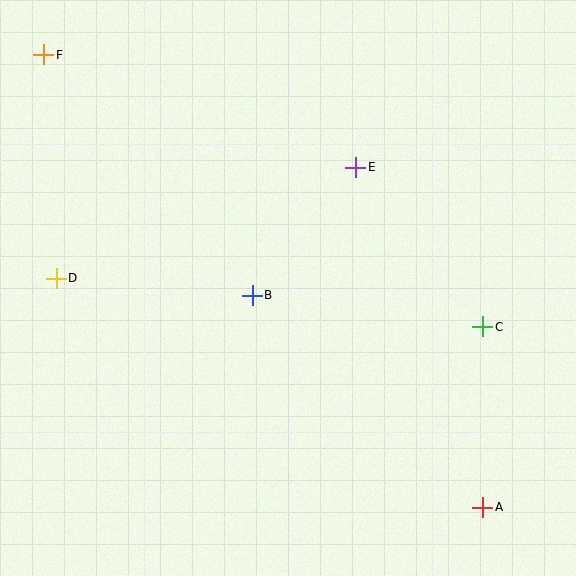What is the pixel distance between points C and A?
The distance between C and A is 181 pixels.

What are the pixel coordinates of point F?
Point F is at (44, 55).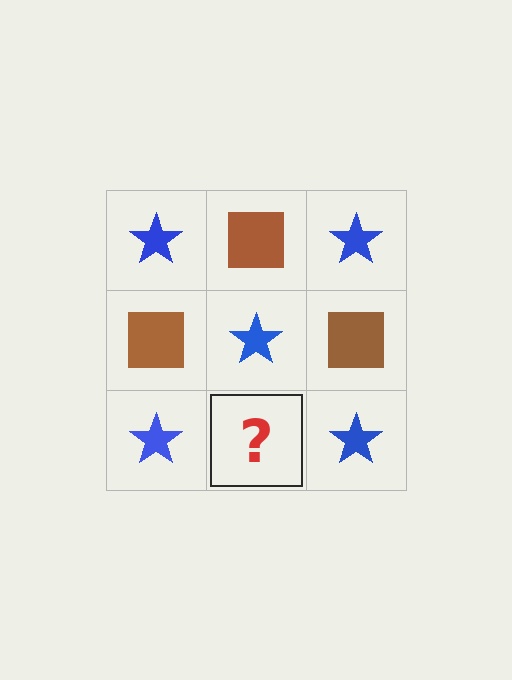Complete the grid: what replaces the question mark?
The question mark should be replaced with a brown square.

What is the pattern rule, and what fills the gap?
The rule is that it alternates blue star and brown square in a checkerboard pattern. The gap should be filled with a brown square.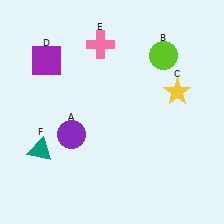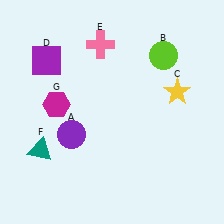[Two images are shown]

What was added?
A magenta hexagon (G) was added in Image 2.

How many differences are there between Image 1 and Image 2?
There is 1 difference between the two images.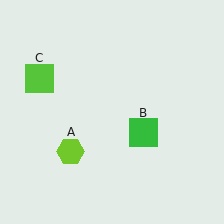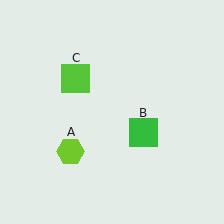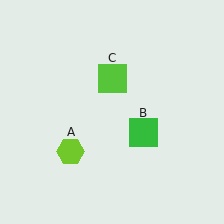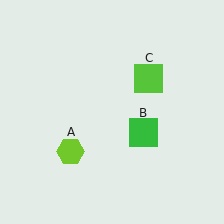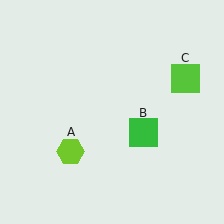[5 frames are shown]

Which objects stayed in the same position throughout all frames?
Lime hexagon (object A) and green square (object B) remained stationary.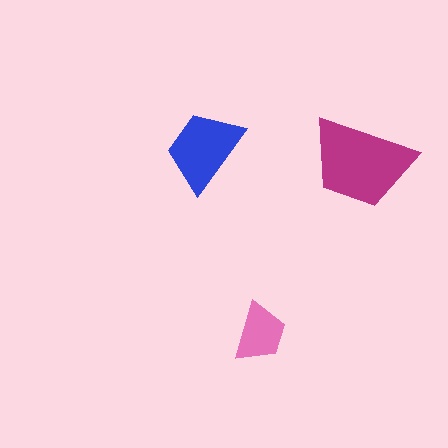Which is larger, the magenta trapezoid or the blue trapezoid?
The magenta one.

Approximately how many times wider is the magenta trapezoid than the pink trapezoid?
About 1.5 times wider.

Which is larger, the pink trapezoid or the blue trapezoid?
The blue one.